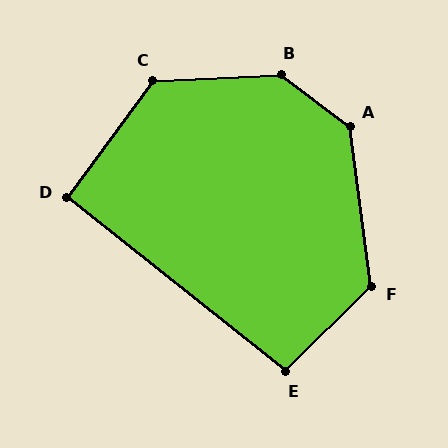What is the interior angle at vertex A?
Approximately 134 degrees (obtuse).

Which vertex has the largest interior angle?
B, at approximately 141 degrees.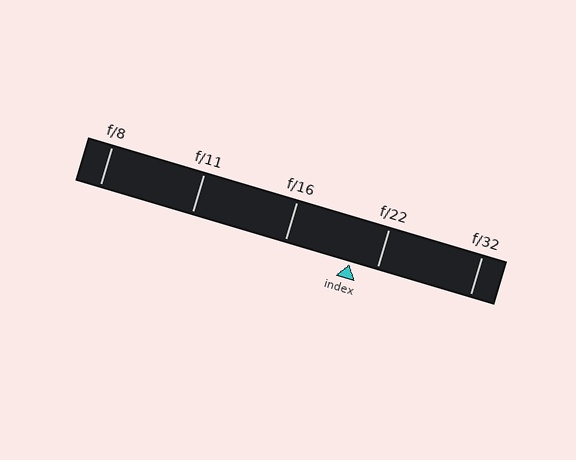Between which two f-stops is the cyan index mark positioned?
The index mark is between f/16 and f/22.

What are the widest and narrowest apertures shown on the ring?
The widest aperture shown is f/8 and the narrowest is f/32.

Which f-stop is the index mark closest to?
The index mark is closest to f/22.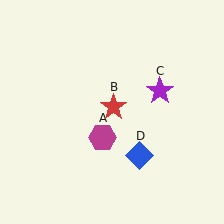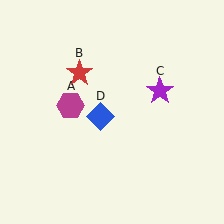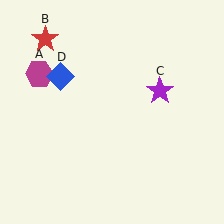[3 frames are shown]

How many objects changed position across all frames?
3 objects changed position: magenta hexagon (object A), red star (object B), blue diamond (object D).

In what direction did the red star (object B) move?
The red star (object B) moved up and to the left.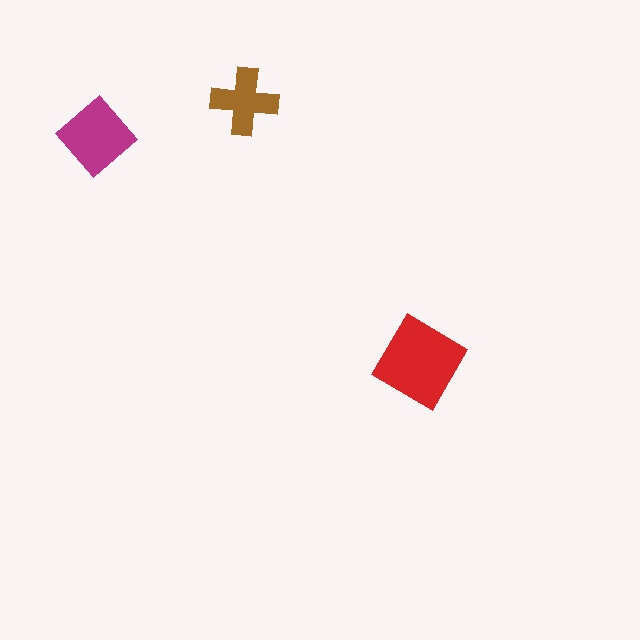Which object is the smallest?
The brown cross.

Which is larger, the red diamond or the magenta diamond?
The red diamond.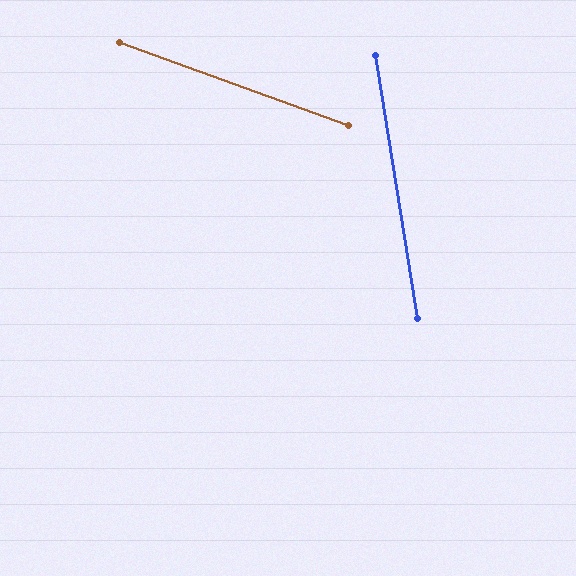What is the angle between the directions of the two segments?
Approximately 61 degrees.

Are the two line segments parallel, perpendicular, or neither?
Neither parallel nor perpendicular — they differ by about 61°.